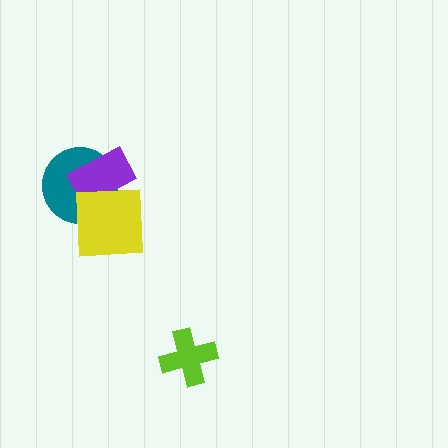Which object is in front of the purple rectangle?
The yellow square is in front of the purple rectangle.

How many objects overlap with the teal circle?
2 objects overlap with the teal circle.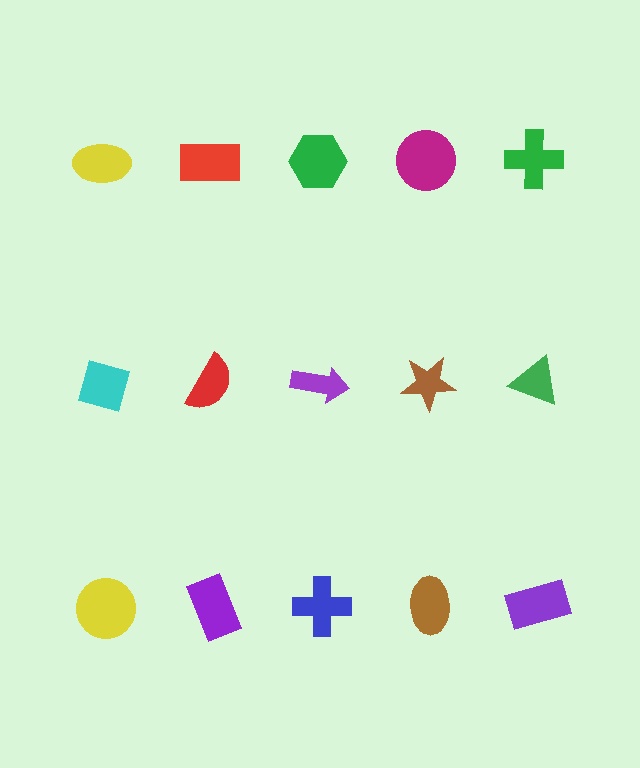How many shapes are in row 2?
5 shapes.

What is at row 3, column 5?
A purple rectangle.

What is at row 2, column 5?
A green triangle.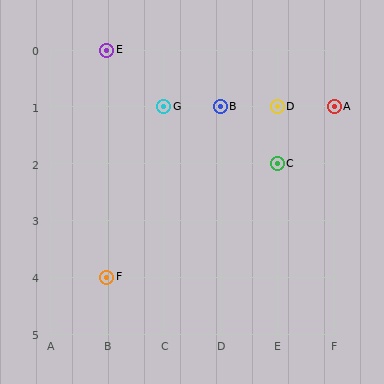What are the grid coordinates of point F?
Point F is at grid coordinates (B, 4).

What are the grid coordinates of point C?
Point C is at grid coordinates (E, 2).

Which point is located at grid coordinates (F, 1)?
Point A is at (F, 1).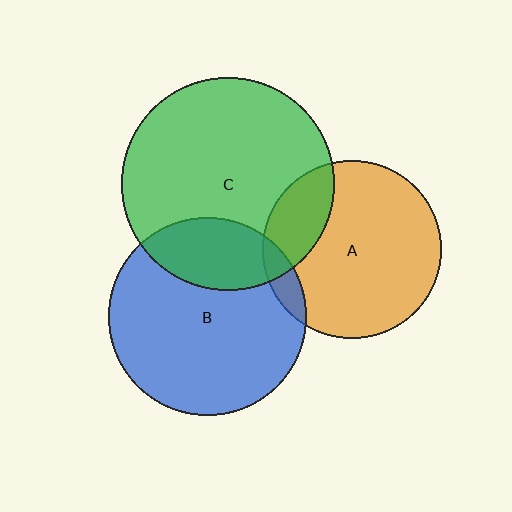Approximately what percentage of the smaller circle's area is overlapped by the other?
Approximately 25%.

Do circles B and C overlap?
Yes.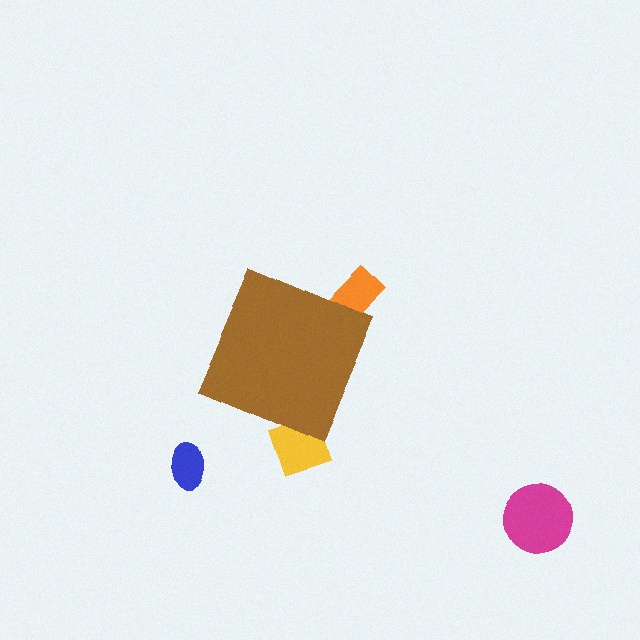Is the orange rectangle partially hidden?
Yes, the orange rectangle is partially hidden behind the brown diamond.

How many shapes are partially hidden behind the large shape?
2 shapes are partially hidden.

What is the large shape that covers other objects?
A brown diamond.